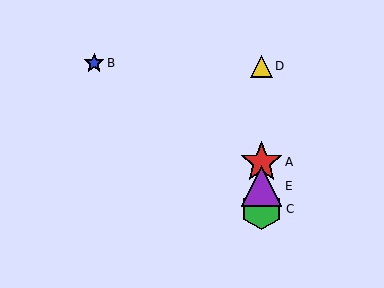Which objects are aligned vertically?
Objects A, C, D, E are aligned vertically.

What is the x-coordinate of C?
Object C is at x≈261.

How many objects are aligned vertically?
4 objects (A, C, D, E) are aligned vertically.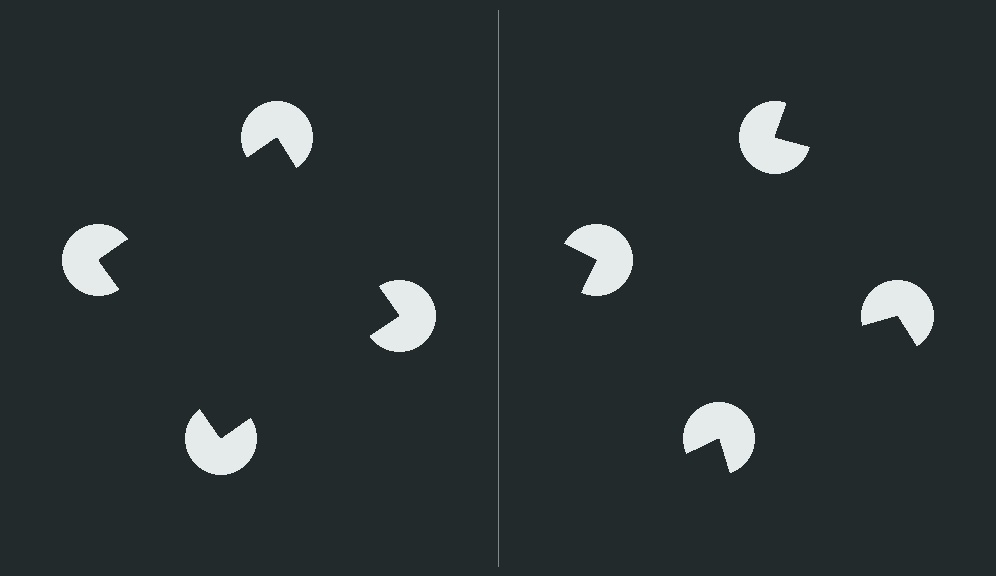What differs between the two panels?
The pac-man discs are positioned identically on both sides; only the wedge orientations differ. On the left they align to a square; on the right they are misaligned.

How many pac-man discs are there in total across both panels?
8 — 4 on each side.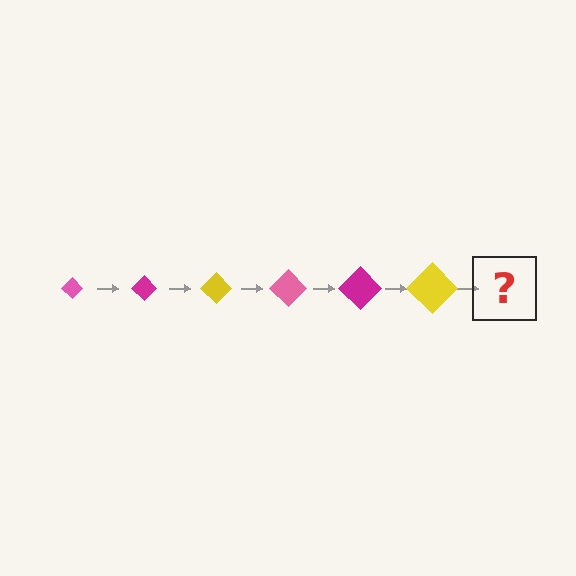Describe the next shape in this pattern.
It should be a pink diamond, larger than the previous one.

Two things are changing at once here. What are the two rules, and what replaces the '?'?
The two rules are that the diamond grows larger each step and the color cycles through pink, magenta, and yellow. The '?' should be a pink diamond, larger than the previous one.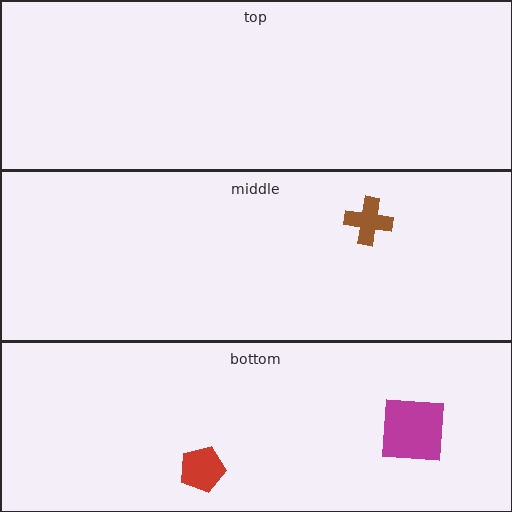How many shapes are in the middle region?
1.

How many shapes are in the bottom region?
2.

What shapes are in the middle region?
The brown cross.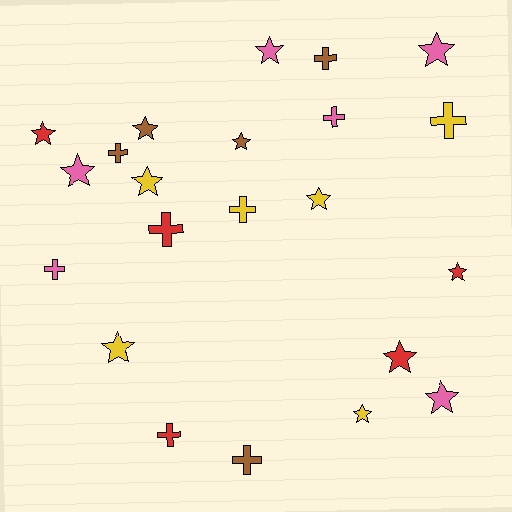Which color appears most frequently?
Pink, with 6 objects.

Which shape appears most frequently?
Star, with 13 objects.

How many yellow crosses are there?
There are 2 yellow crosses.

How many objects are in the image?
There are 22 objects.